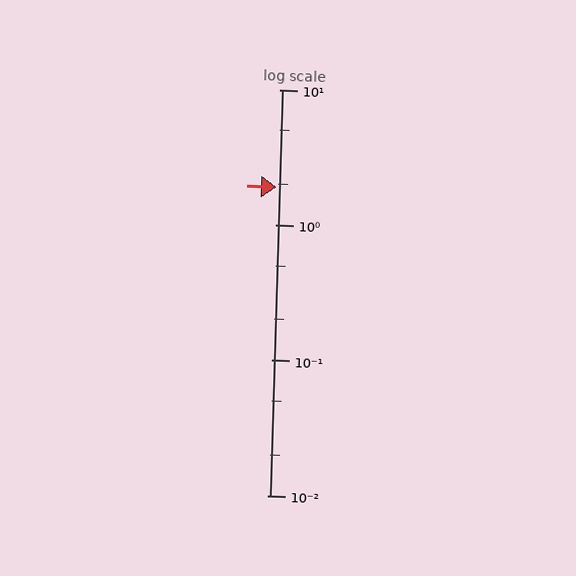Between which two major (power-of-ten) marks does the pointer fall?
The pointer is between 1 and 10.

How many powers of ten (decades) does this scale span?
The scale spans 3 decades, from 0.01 to 10.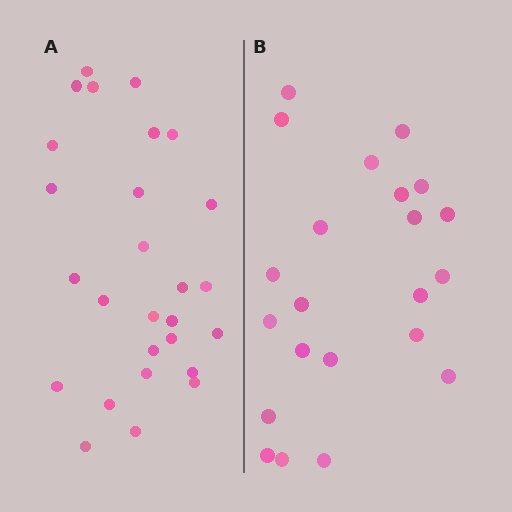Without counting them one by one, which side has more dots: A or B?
Region A (the left region) has more dots.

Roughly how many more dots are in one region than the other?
Region A has about 5 more dots than region B.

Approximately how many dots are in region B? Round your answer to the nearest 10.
About 20 dots. (The exact count is 22, which rounds to 20.)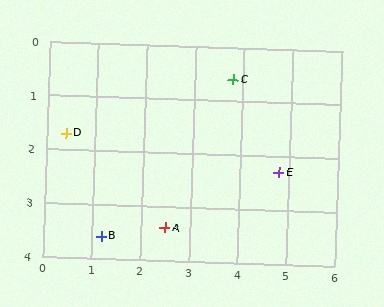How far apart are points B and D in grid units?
Points B and D are about 2.1 grid units apart.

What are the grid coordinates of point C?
Point C is at approximately (3.8, 0.6).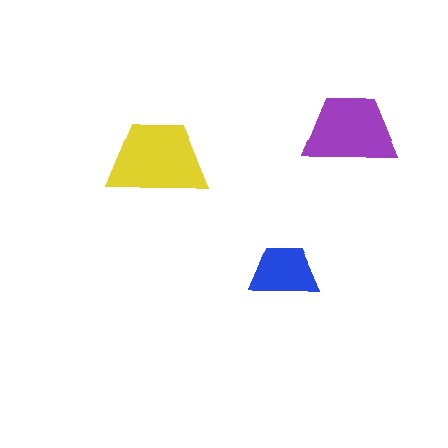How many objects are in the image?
There are 3 objects in the image.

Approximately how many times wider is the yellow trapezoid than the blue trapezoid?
About 1.5 times wider.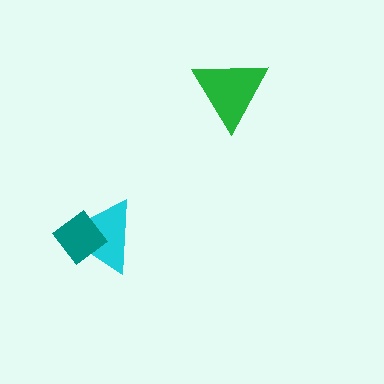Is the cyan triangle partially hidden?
Yes, it is partially covered by another shape.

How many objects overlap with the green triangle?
0 objects overlap with the green triangle.